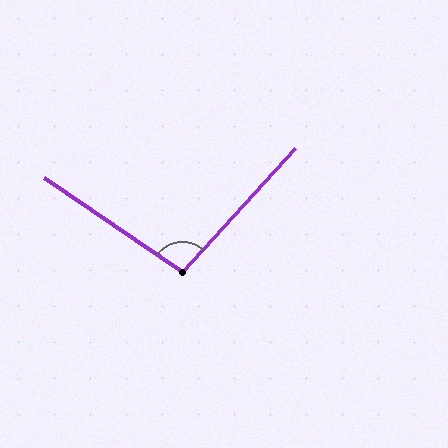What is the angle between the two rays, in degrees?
Approximately 98 degrees.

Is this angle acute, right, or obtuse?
It is obtuse.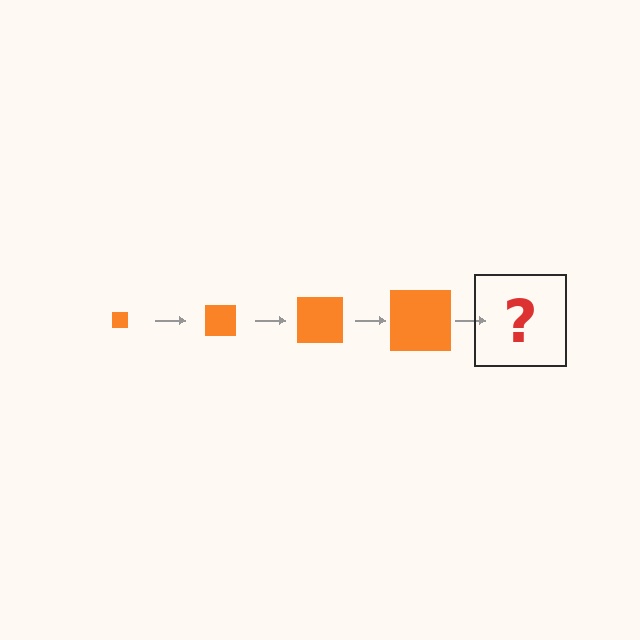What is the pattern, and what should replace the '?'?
The pattern is that the square gets progressively larger each step. The '?' should be an orange square, larger than the previous one.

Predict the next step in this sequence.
The next step is an orange square, larger than the previous one.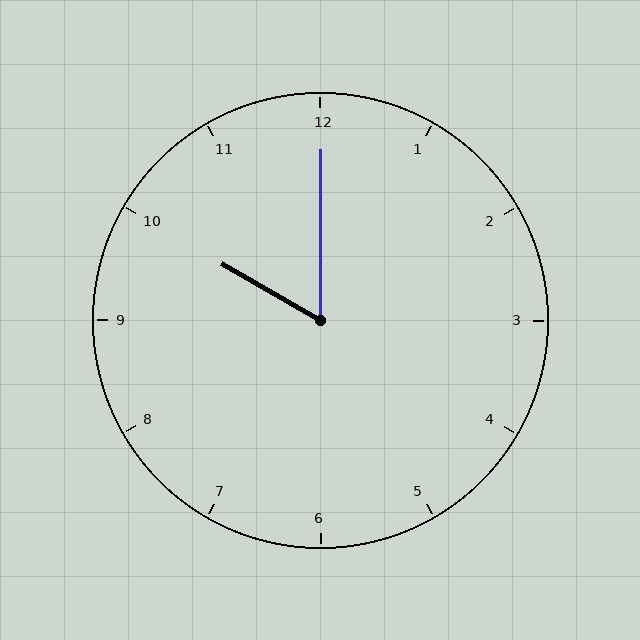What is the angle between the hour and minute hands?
Approximately 60 degrees.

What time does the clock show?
10:00.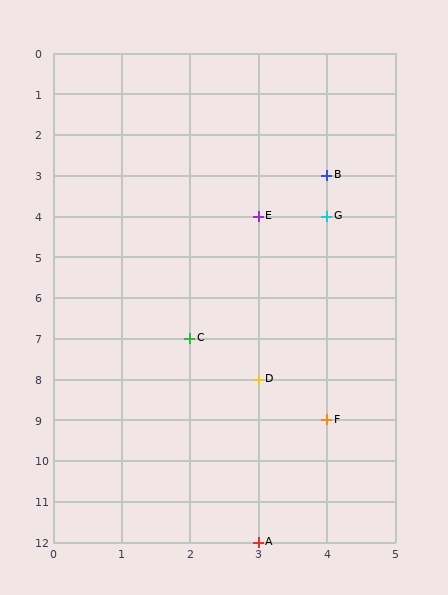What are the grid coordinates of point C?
Point C is at grid coordinates (2, 7).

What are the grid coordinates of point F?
Point F is at grid coordinates (4, 9).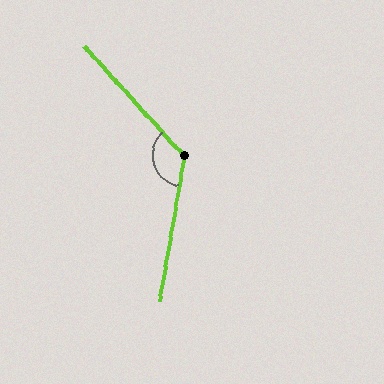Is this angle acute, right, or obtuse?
It is obtuse.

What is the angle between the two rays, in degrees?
Approximately 128 degrees.